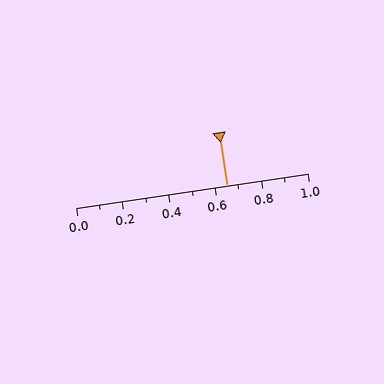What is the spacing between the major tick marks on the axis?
The major ticks are spaced 0.2 apart.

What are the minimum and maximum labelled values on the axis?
The axis runs from 0.0 to 1.0.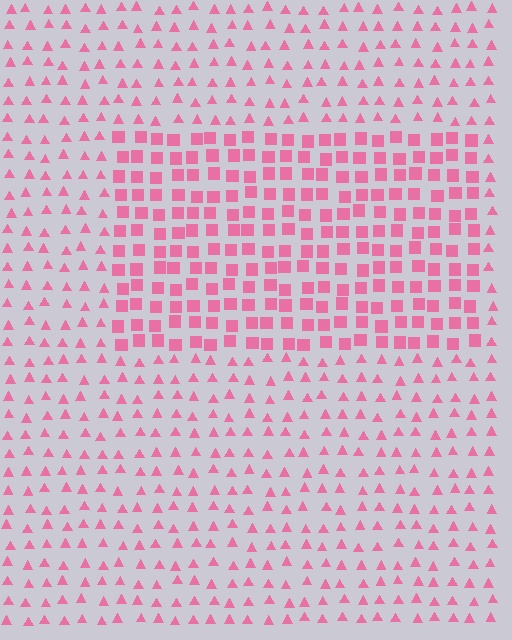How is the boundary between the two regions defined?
The boundary is defined by a change in element shape: squares inside vs. triangles outside. All elements share the same color and spacing.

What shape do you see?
I see a rectangle.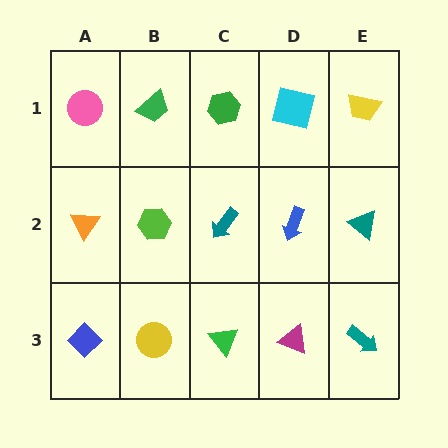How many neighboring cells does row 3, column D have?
3.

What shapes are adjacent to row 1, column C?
A teal arrow (row 2, column C), a green trapezoid (row 1, column B), a cyan square (row 1, column D).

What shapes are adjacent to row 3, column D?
A blue arrow (row 2, column D), a green triangle (row 3, column C), a teal arrow (row 3, column E).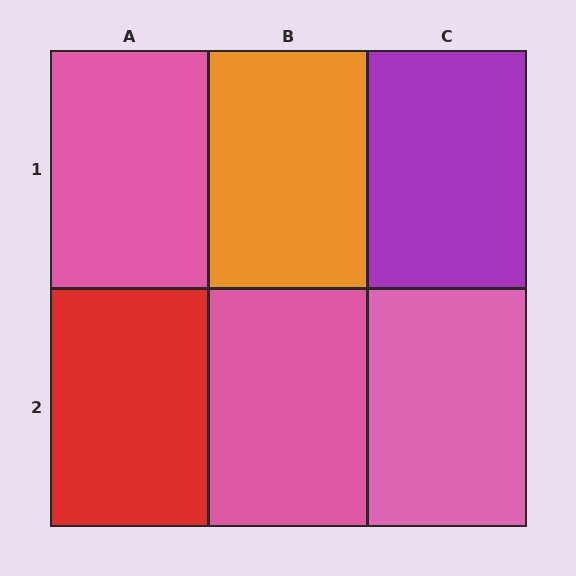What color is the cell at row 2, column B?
Pink.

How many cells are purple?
1 cell is purple.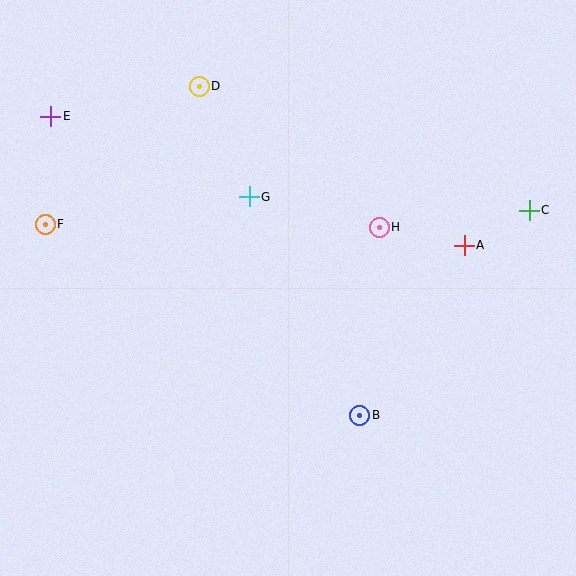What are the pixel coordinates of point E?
Point E is at (51, 116).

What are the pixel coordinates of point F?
Point F is at (45, 224).